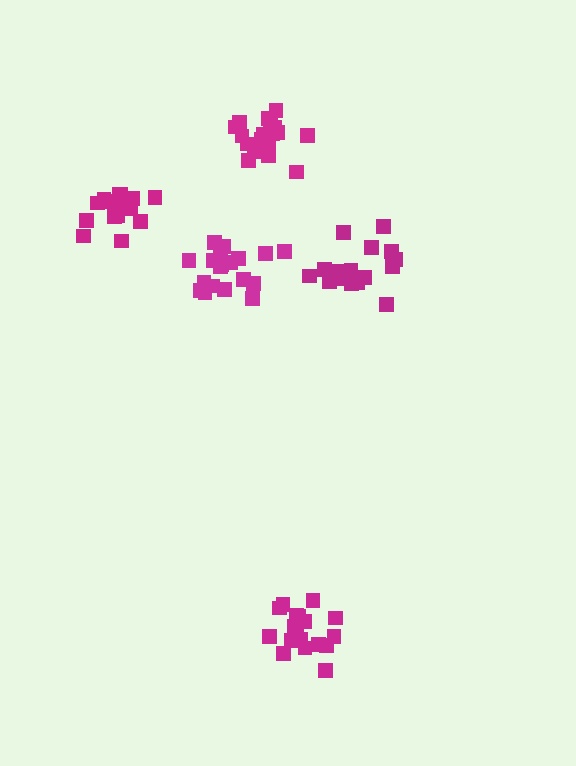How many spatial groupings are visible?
There are 5 spatial groupings.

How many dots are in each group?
Group 1: 20 dots, Group 2: 18 dots, Group 3: 20 dots, Group 4: 15 dots, Group 5: 17 dots (90 total).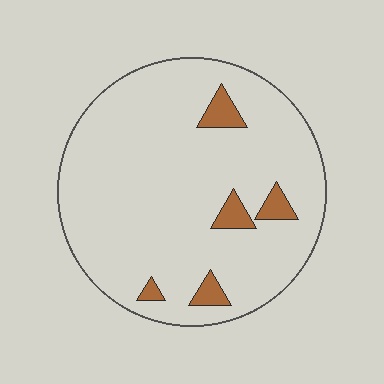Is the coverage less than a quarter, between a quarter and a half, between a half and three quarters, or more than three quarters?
Less than a quarter.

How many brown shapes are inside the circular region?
5.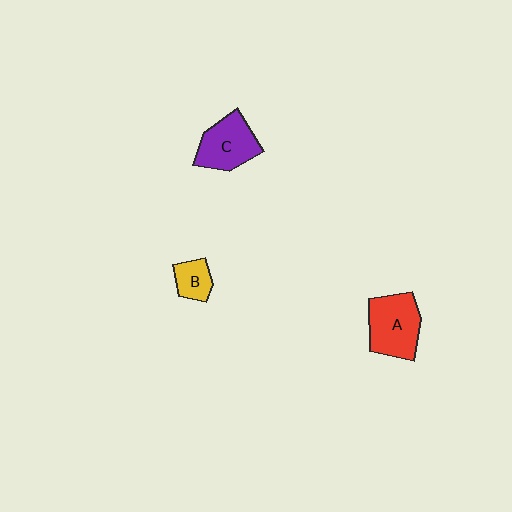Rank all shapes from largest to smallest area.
From largest to smallest: A (red), C (purple), B (yellow).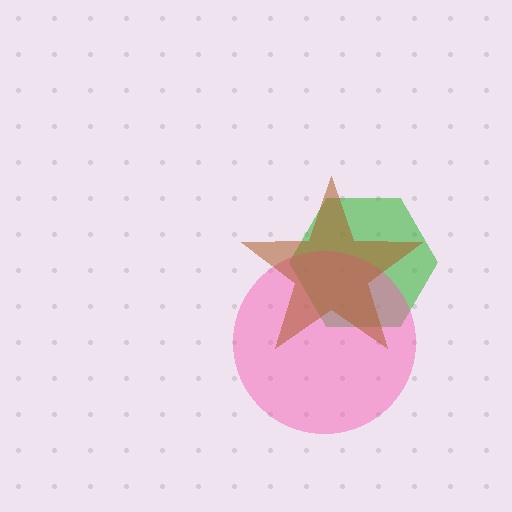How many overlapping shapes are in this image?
There are 3 overlapping shapes in the image.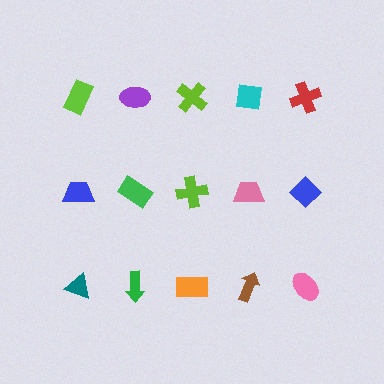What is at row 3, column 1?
A teal triangle.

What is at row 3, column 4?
A brown arrow.